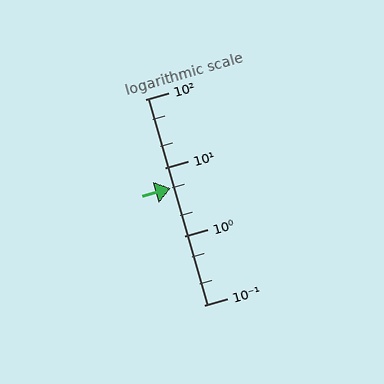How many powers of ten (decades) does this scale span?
The scale spans 3 decades, from 0.1 to 100.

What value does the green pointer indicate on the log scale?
The pointer indicates approximately 5.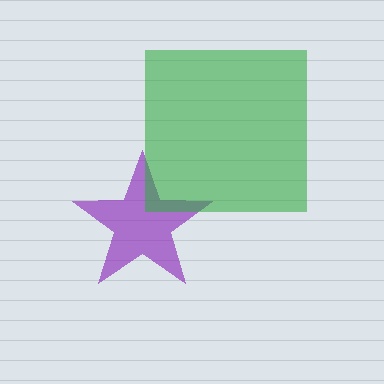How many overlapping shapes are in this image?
There are 2 overlapping shapes in the image.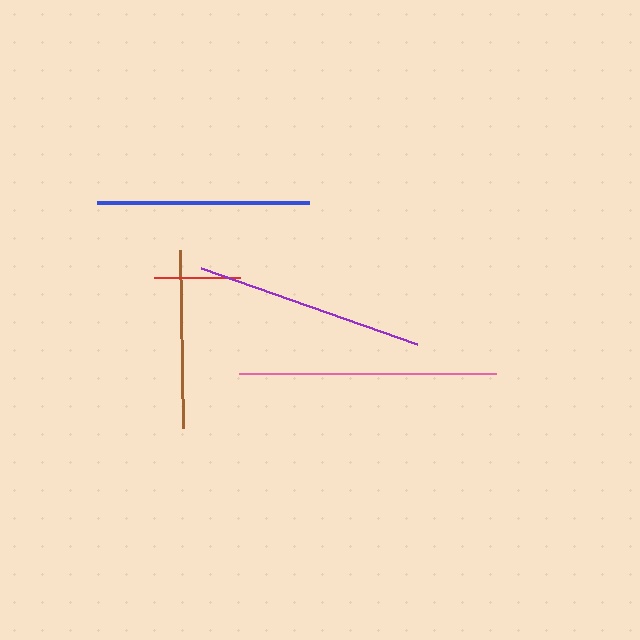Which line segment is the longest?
The pink line is the longest at approximately 257 pixels.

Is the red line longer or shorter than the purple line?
The purple line is longer than the red line.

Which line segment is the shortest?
The red line is the shortest at approximately 86 pixels.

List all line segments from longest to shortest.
From longest to shortest: pink, purple, blue, brown, red.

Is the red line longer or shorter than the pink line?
The pink line is longer than the red line.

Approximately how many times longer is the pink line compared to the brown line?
The pink line is approximately 1.4 times the length of the brown line.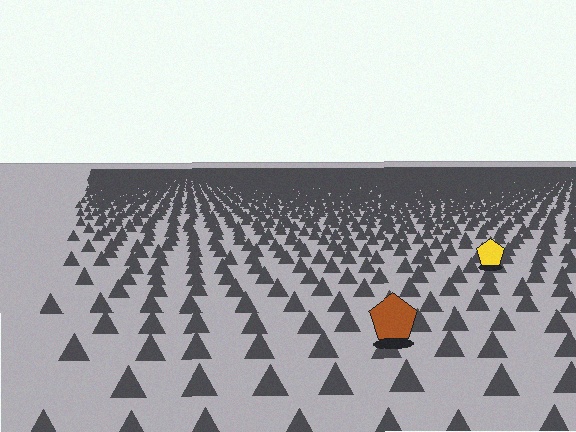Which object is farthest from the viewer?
The yellow pentagon is farthest from the viewer. It appears smaller and the ground texture around it is denser.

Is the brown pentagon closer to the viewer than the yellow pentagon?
Yes. The brown pentagon is closer — you can tell from the texture gradient: the ground texture is coarser near it.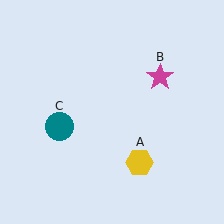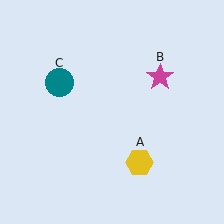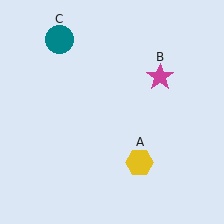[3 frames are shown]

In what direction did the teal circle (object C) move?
The teal circle (object C) moved up.